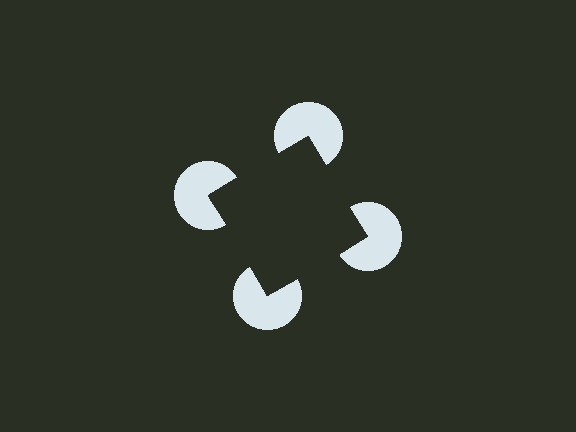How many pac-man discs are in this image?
There are 4 — one at each vertex of the illusory square.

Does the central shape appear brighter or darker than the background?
It typically appears slightly darker than the background, even though no actual brightness change is drawn.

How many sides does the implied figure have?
4 sides.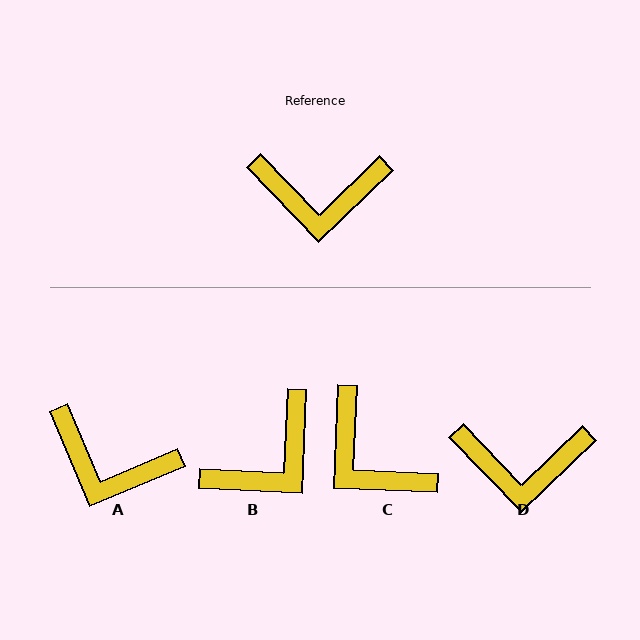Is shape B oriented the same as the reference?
No, it is off by about 43 degrees.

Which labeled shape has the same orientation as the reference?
D.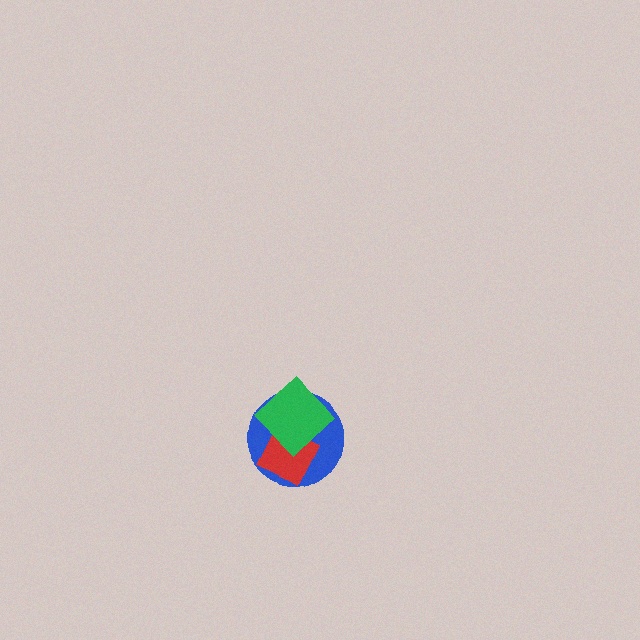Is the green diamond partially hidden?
No, no other shape covers it.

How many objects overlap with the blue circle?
2 objects overlap with the blue circle.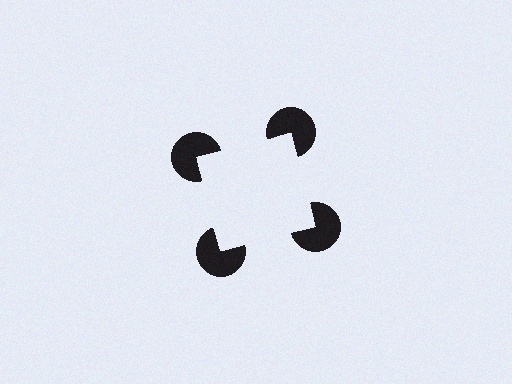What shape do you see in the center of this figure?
An illusory square — its edges are inferred from the aligned wedge cuts in the pac-man discs, not physically drawn.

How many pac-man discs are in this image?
There are 4 — one at each vertex of the illusory square.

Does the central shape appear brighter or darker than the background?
It typically appears slightly brighter than the background, even though no actual brightness change is drawn.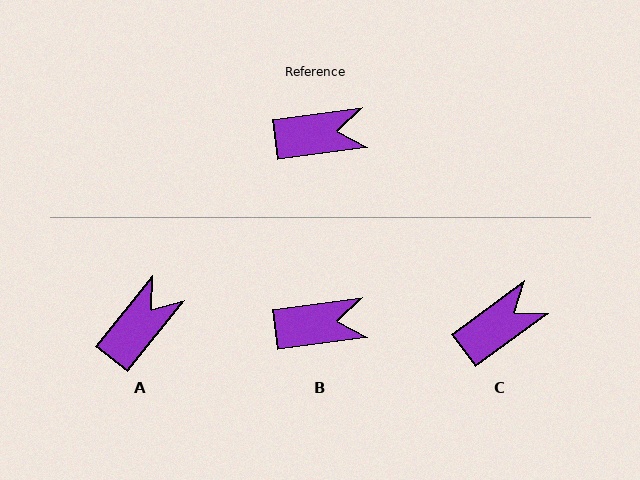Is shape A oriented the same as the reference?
No, it is off by about 44 degrees.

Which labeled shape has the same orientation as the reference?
B.